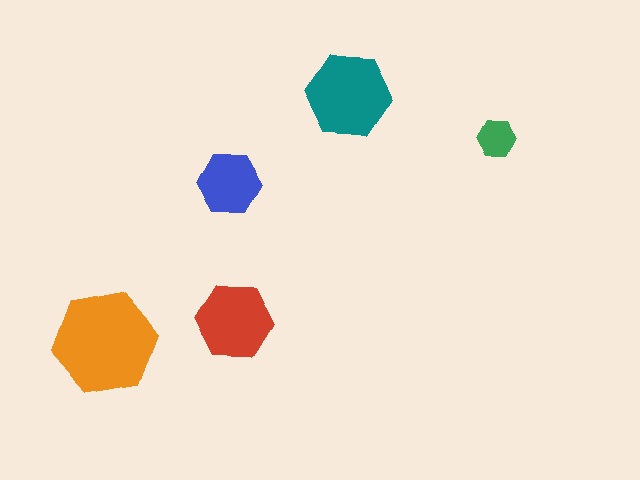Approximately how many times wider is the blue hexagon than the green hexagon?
About 1.5 times wider.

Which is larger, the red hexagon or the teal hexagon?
The teal one.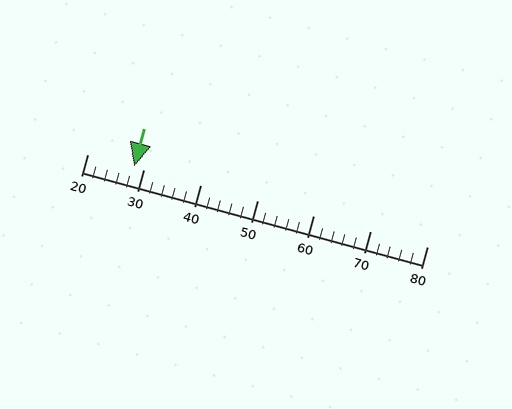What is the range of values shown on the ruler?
The ruler shows values from 20 to 80.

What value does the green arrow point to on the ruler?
The green arrow points to approximately 28.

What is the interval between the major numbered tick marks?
The major tick marks are spaced 10 units apart.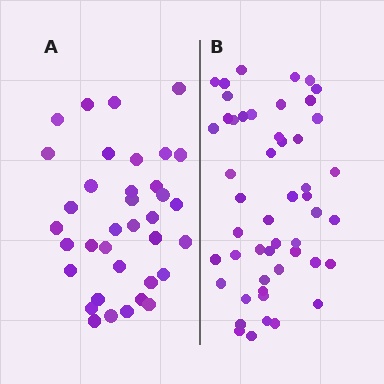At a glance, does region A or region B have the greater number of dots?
Region B (the right region) has more dots.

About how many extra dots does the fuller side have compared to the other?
Region B has approximately 15 more dots than region A.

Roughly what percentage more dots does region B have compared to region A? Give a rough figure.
About 40% more.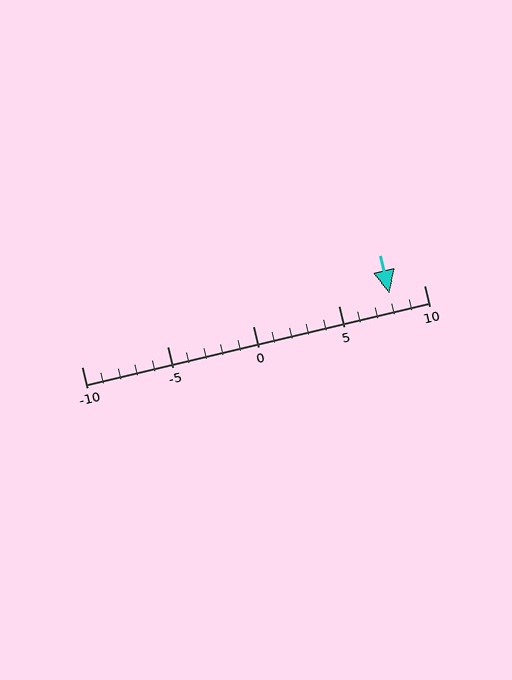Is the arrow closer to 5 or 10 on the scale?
The arrow is closer to 10.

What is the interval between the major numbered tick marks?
The major tick marks are spaced 5 units apart.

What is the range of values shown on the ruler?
The ruler shows values from -10 to 10.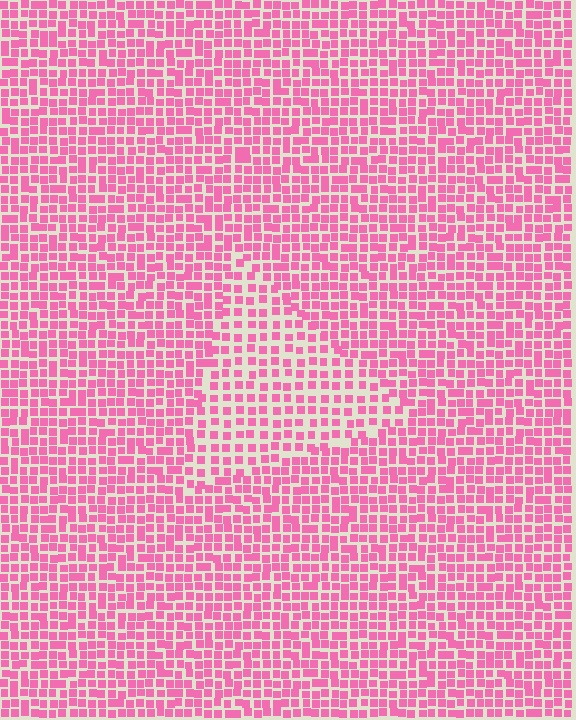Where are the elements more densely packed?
The elements are more densely packed outside the triangle boundary.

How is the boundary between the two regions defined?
The boundary is defined by a change in element density (approximately 1.6x ratio). All elements are the same color, size, and shape.